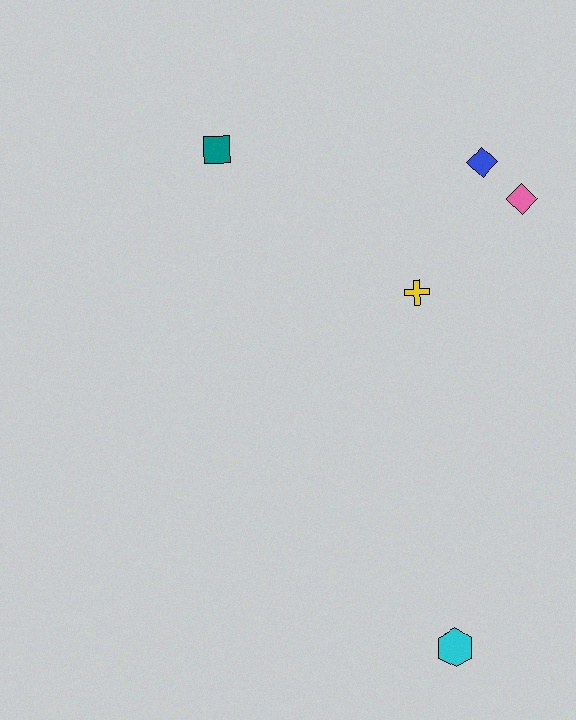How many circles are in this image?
There are no circles.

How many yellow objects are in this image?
There is 1 yellow object.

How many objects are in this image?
There are 5 objects.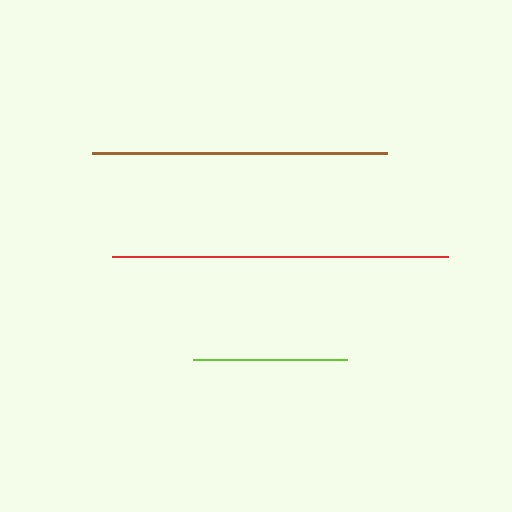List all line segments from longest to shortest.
From longest to shortest: red, brown, lime.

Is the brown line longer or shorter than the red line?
The red line is longer than the brown line.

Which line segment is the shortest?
The lime line is the shortest at approximately 154 pixels.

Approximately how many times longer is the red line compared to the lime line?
The red line is approximately 2.2 times the length of the lime line.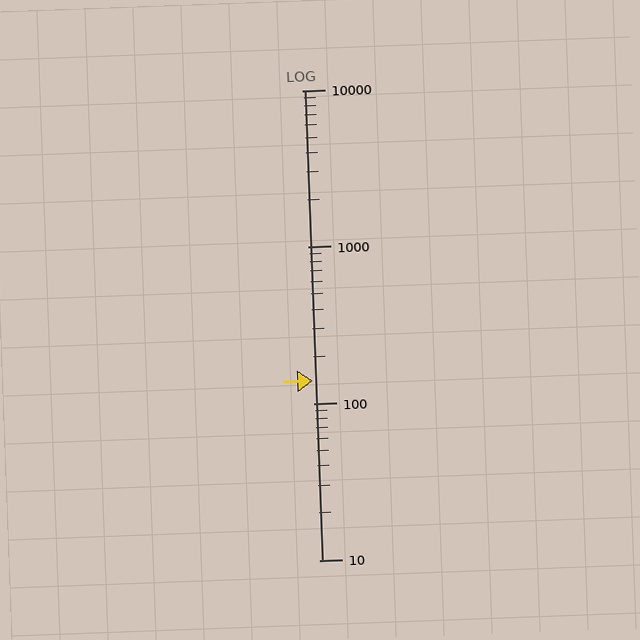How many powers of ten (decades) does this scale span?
The scale spans 3 decades, from 10 to 10000.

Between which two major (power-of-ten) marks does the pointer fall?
The pointer is between 100 and 1000.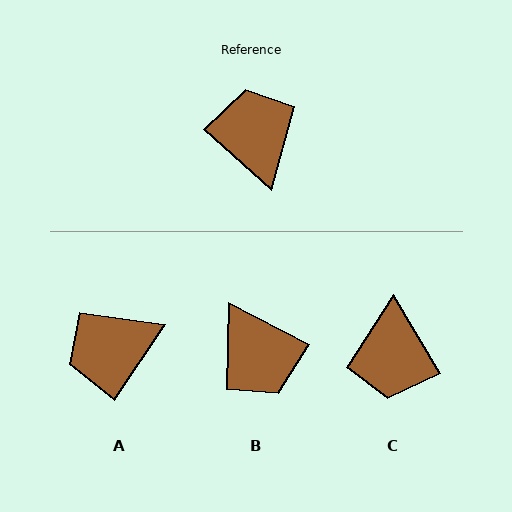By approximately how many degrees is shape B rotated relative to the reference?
Approximately 166 degrees clockwise.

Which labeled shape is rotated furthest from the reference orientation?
B, about 166 degrees away.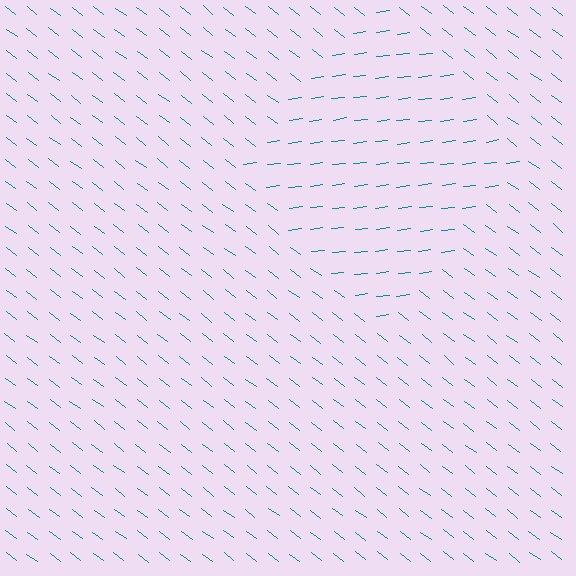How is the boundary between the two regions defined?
The boundary is defined purely by a change in line orientation (approximately 45 degrees difference). All lines are the same color and thickness.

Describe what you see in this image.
The image is filled with small teal line segments. A diamond region in the image has lines oriented differently from the surrounding lines, creating a visible texture boundary.